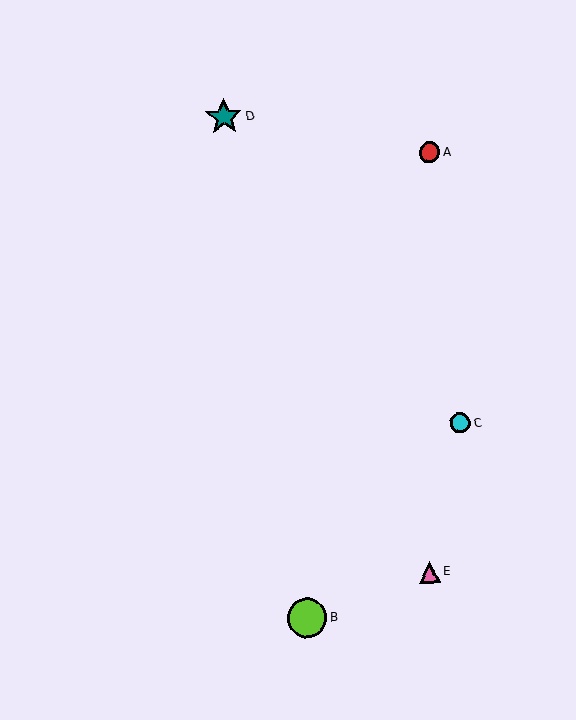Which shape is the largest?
The lime circle (labeled B) is the largest.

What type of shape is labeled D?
Shape D is a teal star.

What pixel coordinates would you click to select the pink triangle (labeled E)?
Click at (430, 572) to select the pink triangle E.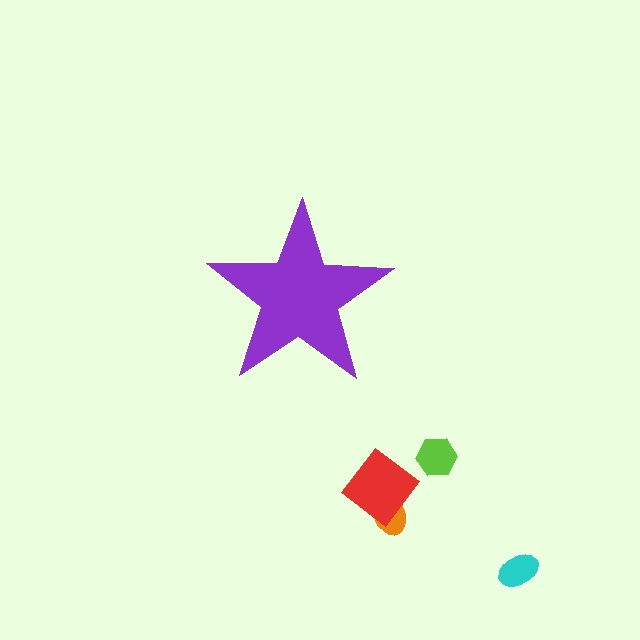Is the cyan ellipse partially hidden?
No, the cyan ellipse is fully visible.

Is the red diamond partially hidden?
No, the red diamond is fully visible.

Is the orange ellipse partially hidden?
No, the orange ellipse is fully visible.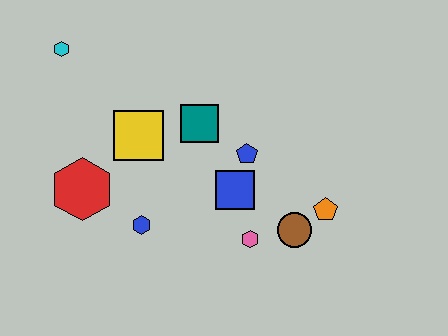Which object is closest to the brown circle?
The orange pentagon is closest to the brown circle.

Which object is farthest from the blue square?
The cyan hexagon is farthest from the blue square.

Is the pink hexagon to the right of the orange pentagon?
No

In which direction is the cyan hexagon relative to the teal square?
The cyan hexagon is to the left of the teal square.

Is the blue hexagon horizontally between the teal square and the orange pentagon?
No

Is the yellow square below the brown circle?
No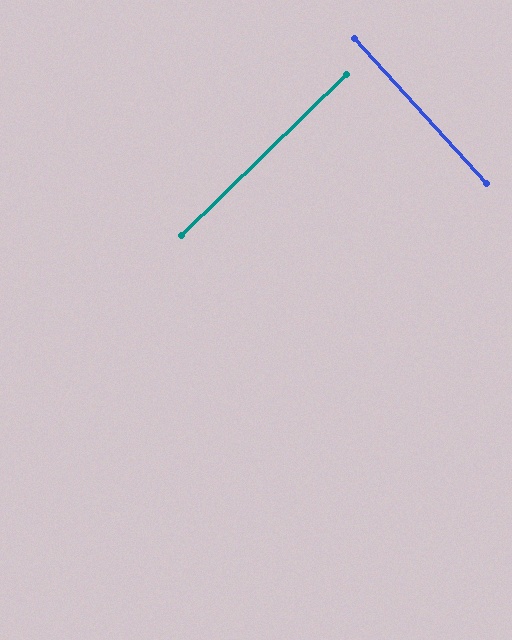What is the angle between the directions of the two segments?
Approximately 88 degrees.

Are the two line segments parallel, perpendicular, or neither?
Perpendicular — they meet at approximately 88°.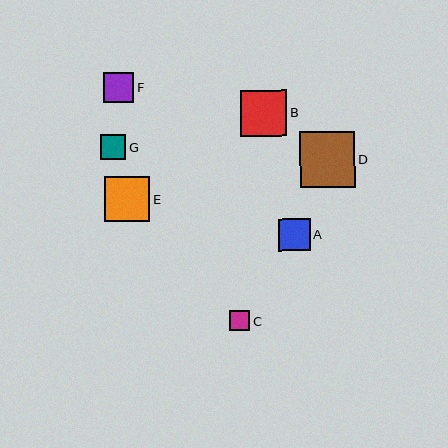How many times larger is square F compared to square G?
Square F is approximately 1.2 times the size of square G.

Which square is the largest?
Square D is the largest with a size of approximately 56 pixels.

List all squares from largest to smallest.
From largest to smallest: D, B, E, A, F, G, C.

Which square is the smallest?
Square C is the smallest with a size of approximately 21 pixels.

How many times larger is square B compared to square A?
Square B is approximately 1.5 times the size of square A.